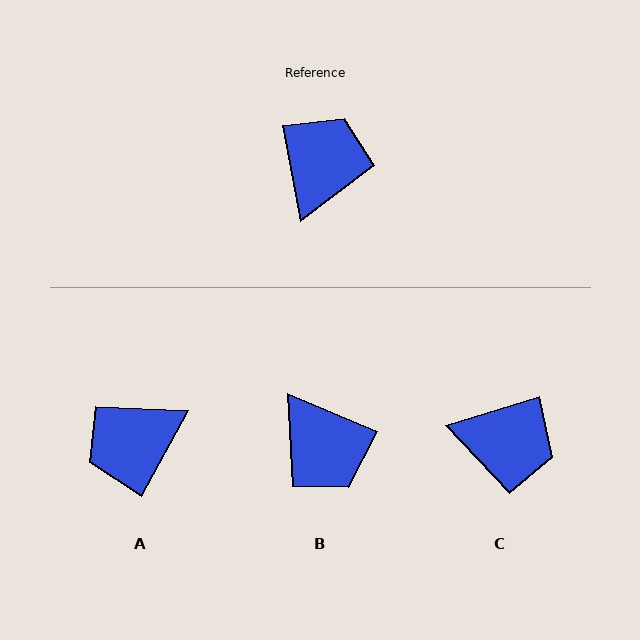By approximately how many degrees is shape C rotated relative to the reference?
Approximately 84 degrees clockwise.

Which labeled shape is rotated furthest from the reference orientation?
A, about 141 degrees away.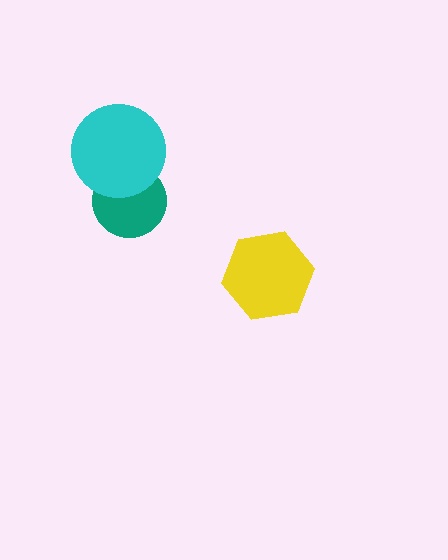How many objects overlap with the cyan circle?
1 object overlaps with the cyan circle.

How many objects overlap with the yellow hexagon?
0 objects overlap with the yellow hexagon.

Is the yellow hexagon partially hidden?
No, no other shape covers it.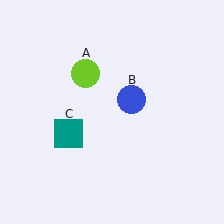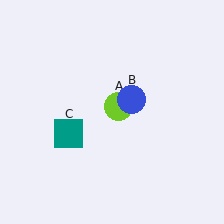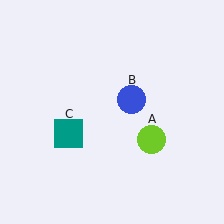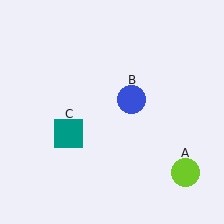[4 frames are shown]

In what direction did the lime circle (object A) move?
The lime circle (object A) moved down and to the right.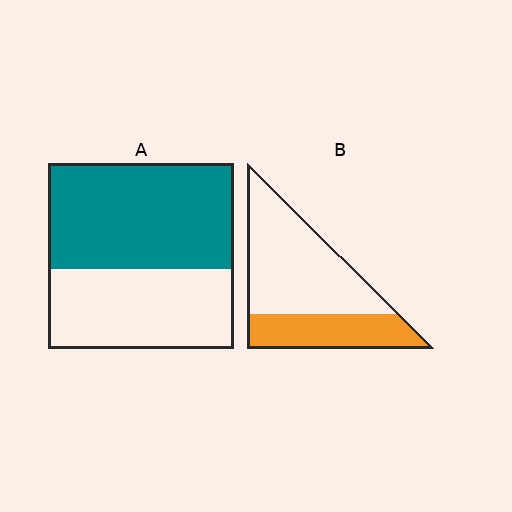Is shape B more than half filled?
No.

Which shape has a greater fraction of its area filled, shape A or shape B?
Shape A.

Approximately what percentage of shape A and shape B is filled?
A is approximately 55% and B is approximately 35%.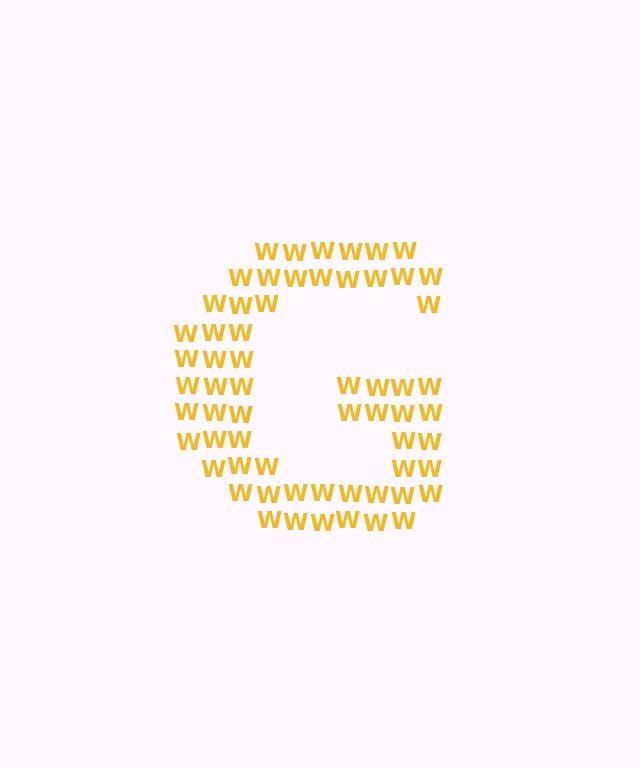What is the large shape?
The large shape is the letter G.